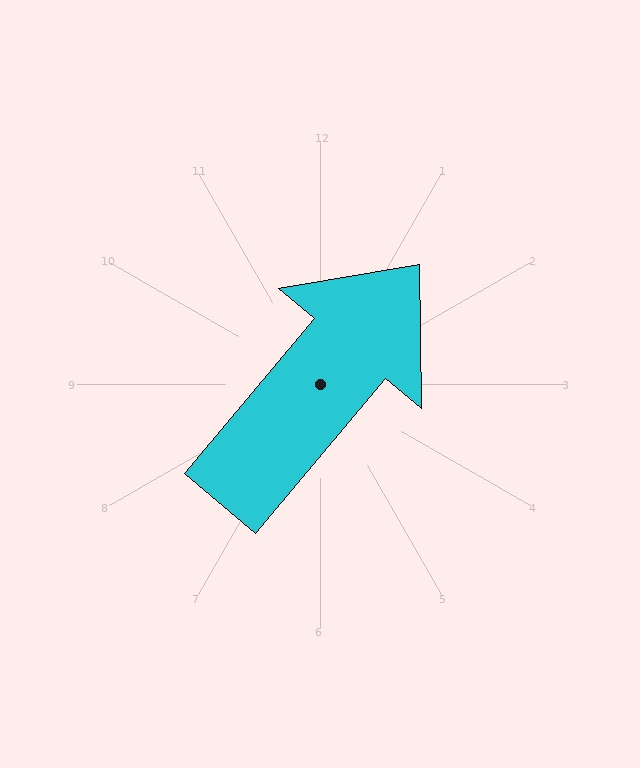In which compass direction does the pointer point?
Northeast.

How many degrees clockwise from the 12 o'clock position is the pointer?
Approximately 40 degrees.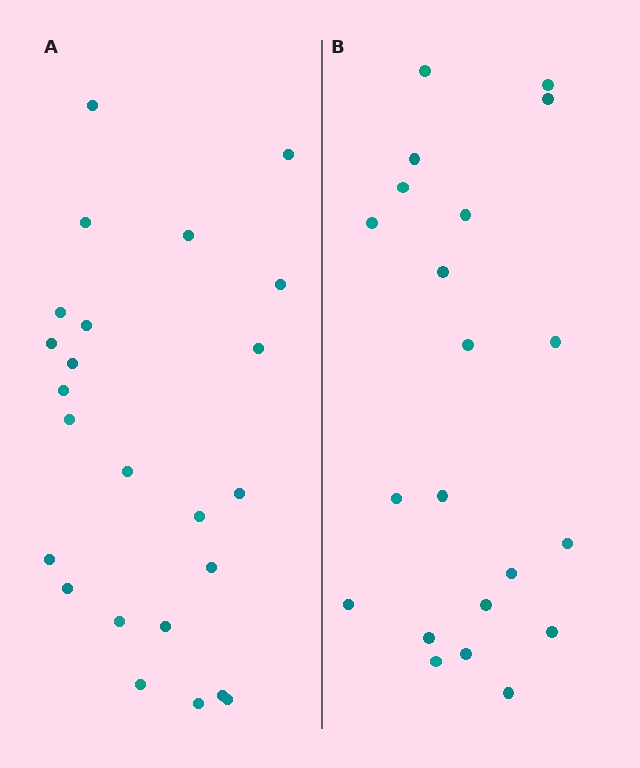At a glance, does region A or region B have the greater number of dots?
Region A (the left region) has more dots.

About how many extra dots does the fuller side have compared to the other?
Region A has just a few more — roughly 2 or 3 more dots than region B.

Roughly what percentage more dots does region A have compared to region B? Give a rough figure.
About 15% more.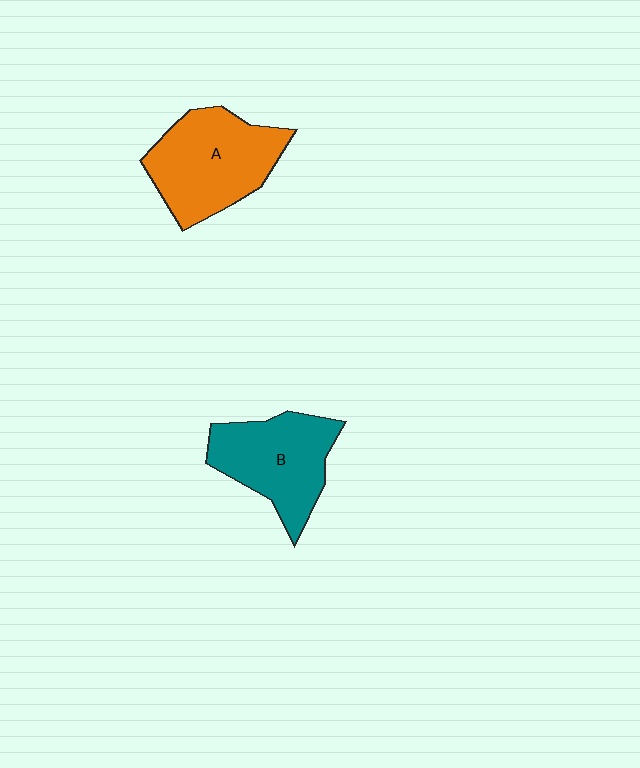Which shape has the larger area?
Shape A (orange).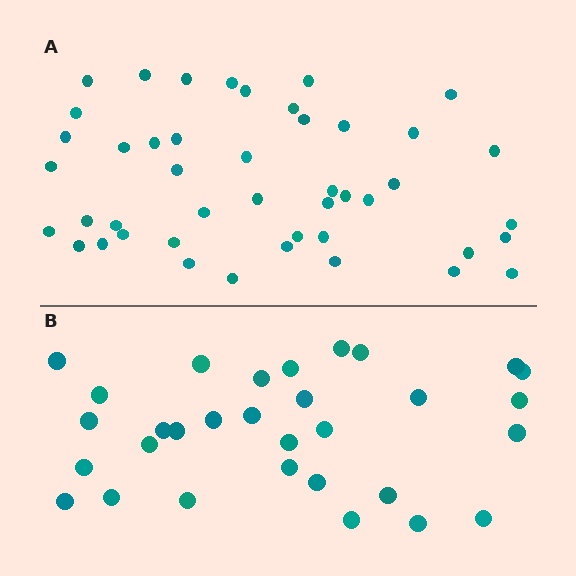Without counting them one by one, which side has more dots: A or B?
Region A (the top region) has more dots.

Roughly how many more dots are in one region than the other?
Region A has approximately 15 more dots than region B.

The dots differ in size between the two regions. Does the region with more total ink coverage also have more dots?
No. Region B has more total ink coverage because its dots are larger, but region A actually contains more individual dots. Total area can be misleading — the number of items is what matters here.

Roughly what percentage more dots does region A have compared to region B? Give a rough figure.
About 45% more.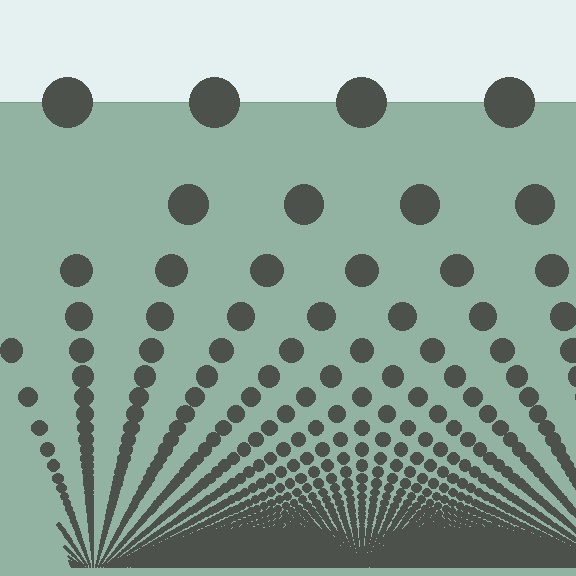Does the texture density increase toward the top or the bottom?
Density increases toward the bottom.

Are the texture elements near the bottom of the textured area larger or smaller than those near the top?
Smaller. The gradient is inverted — elements near the bottom are smaller and denser.